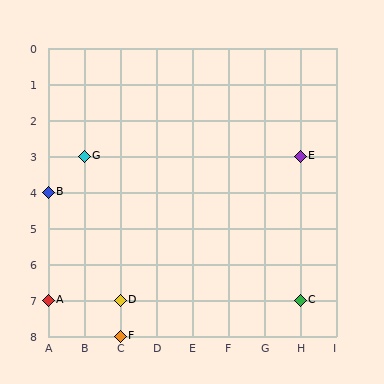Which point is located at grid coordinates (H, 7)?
Point C is at (H, 7).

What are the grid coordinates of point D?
Point D is at grid coordinates (C, 7).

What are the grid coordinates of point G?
Point G is at grid coordinates (B, 3).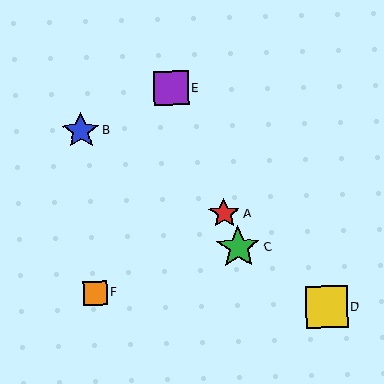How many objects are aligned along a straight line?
3 objects (A, C, E) are aligned along a straight line.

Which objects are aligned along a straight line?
Objects A, C, E are aligned along a straight line.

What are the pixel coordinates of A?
Object A is at (224, 214).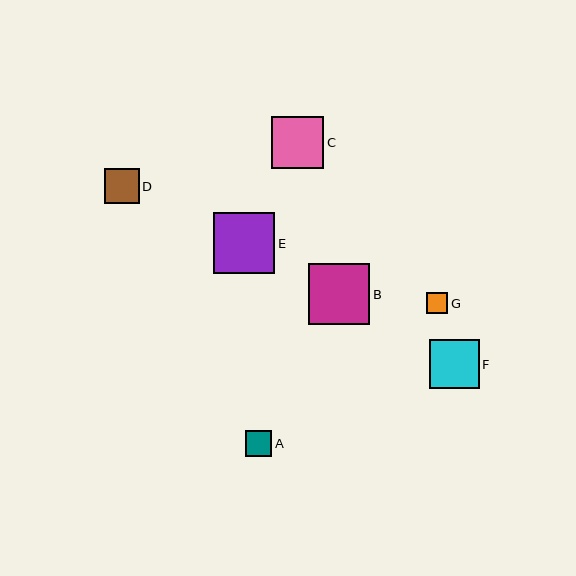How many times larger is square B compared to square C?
Square B is approximately 1.2 times the size of square C.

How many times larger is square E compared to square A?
Square E is approximately 2.3 times the size of square A.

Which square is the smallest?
Square G is the smallest with a size of approximately 21 pixels.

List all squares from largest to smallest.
From largest to smallest: E, B, C, F, D, A, G.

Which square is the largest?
Square E is the largest with a size of approximately 61 pixels.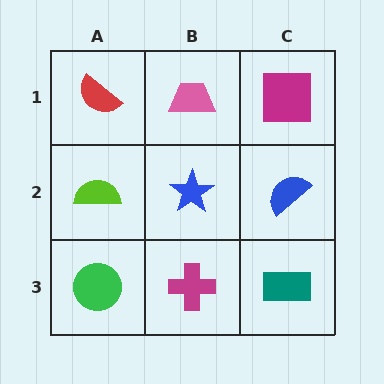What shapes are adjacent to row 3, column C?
A blue semicircle (row 2, column C), a magenta cross (row 3, column B).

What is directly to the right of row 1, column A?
A pink trapezoid.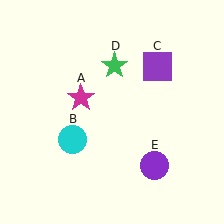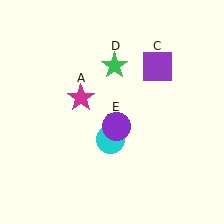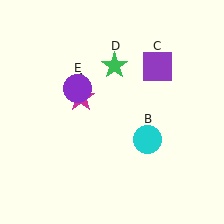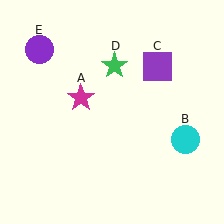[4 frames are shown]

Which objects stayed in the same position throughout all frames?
Magenta star (object A) and purple square (object C) and green star (object D) remained stationary.